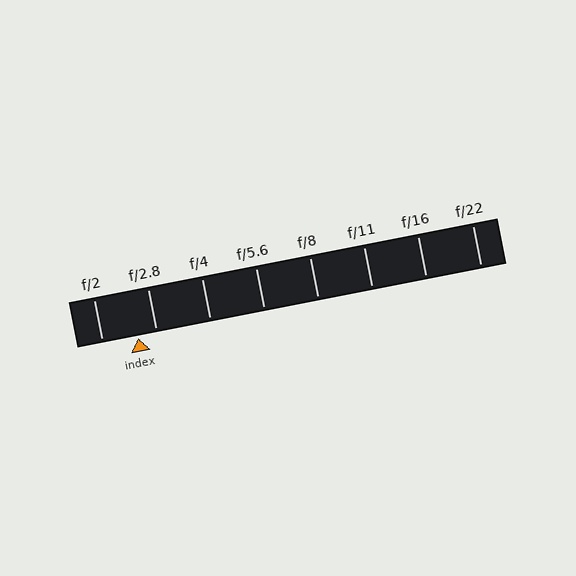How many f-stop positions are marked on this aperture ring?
There are 8 f-stop positions marked.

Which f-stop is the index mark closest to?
The index mark is closest to f/2.8.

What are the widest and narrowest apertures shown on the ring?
The widest aperture shown is f/2 and the narrowest is f/22.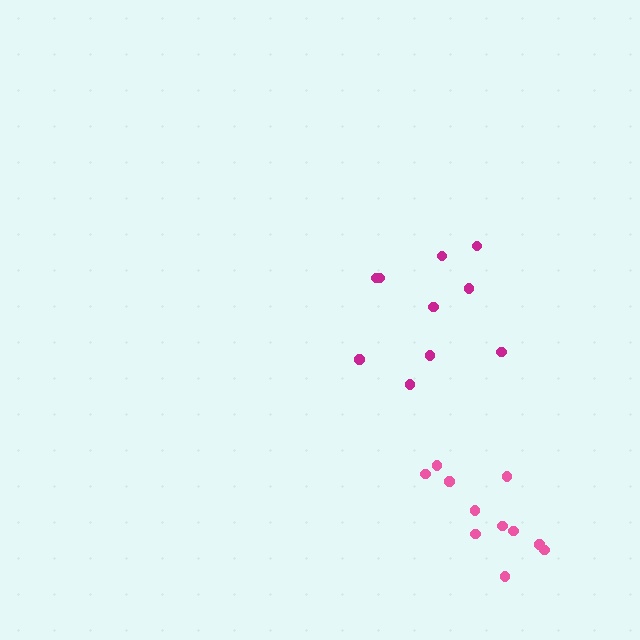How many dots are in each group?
Group 1: 10 dots, Group 2: 11 dots (21 total).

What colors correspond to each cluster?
The clusters are colored: magenta, pink.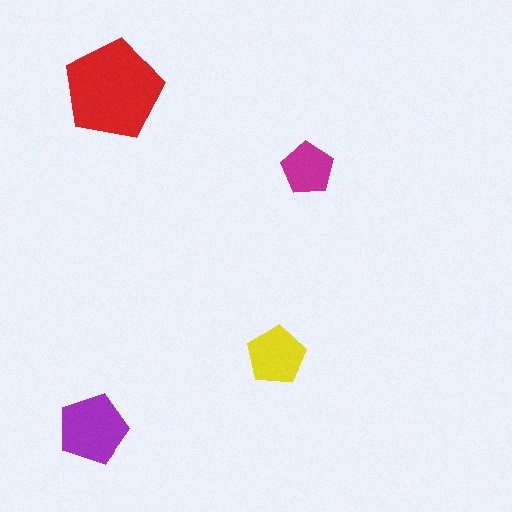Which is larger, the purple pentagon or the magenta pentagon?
The purple one.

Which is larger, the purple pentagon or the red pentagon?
The red one.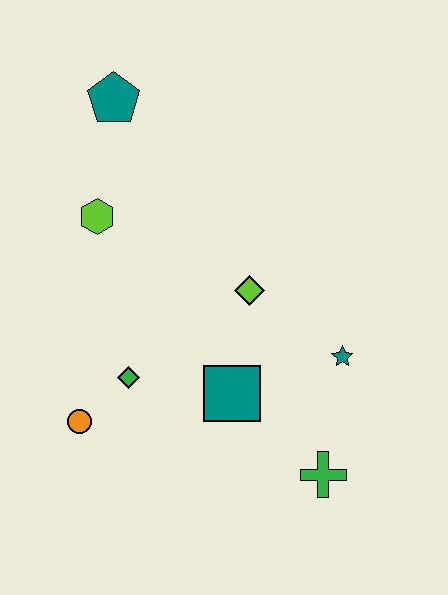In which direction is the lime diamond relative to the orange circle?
The lime diamond is to the right of the orange circle.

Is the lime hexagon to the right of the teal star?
No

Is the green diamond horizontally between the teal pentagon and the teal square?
Yes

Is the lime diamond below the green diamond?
No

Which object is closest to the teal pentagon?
The lime hexagon is closest to the teal pentagon.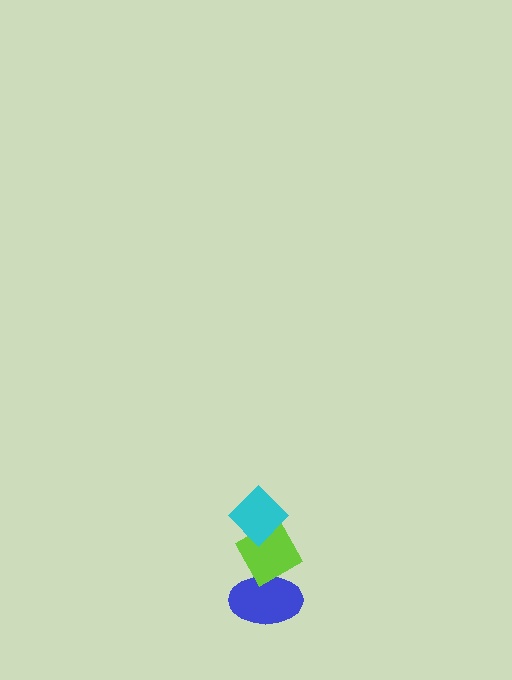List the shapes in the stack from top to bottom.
From top to bottom: the cyan diamond, the lime diamond, the blue ellipse.